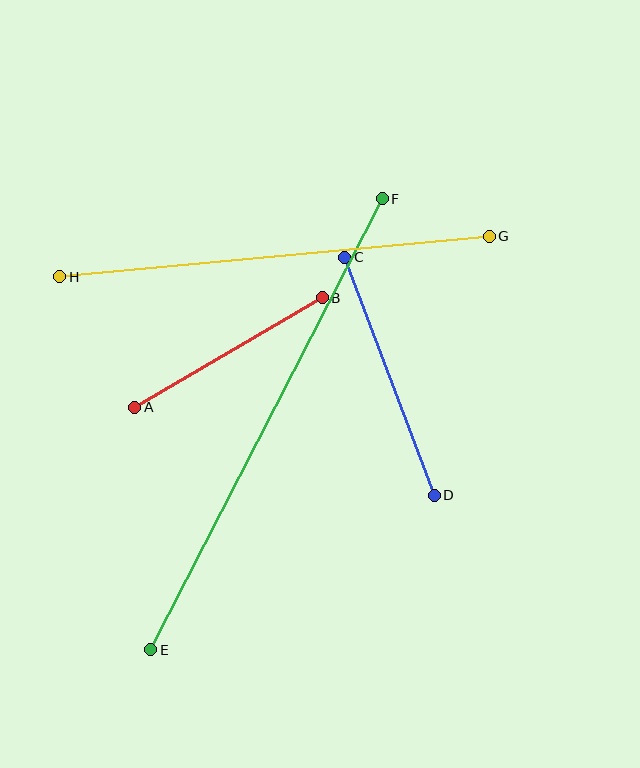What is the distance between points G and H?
The distance is approximately 431 pixels.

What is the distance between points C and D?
The distance is approximately 254 pixels.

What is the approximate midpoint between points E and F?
The midpoint is at approximately (266, 424) pixels.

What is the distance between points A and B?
The distance is approximately 217 pixels.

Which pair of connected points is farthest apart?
Points E and F are farthest apart.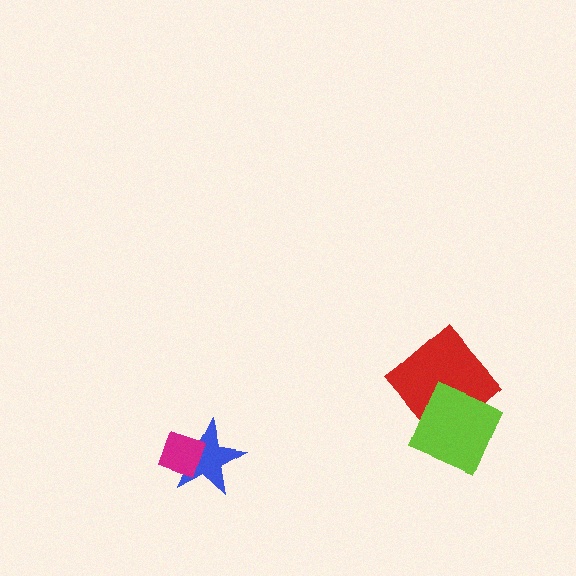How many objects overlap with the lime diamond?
1 object overlaps with the lime diamond.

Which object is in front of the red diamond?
The lime diamond is in front of the red diamond.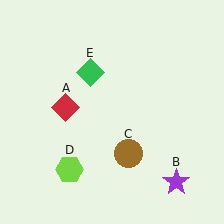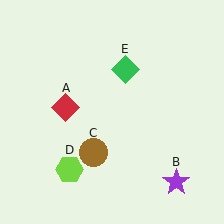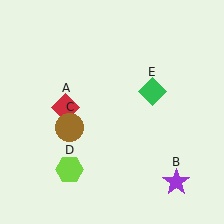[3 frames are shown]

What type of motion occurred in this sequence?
The brown circle (object C), green diamond (object E) rotated clockwise around the center of the scene.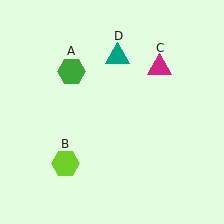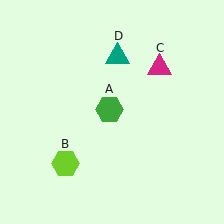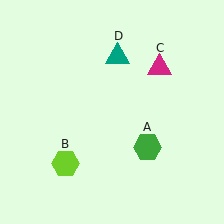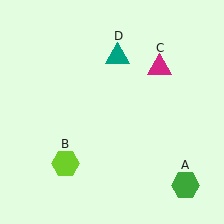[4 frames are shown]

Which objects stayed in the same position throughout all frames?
Lime hexagon (object B) and magenta triangle (object C) and teal triangle (object D) remained stationary.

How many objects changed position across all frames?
1 object changed position: green hexagon (object A).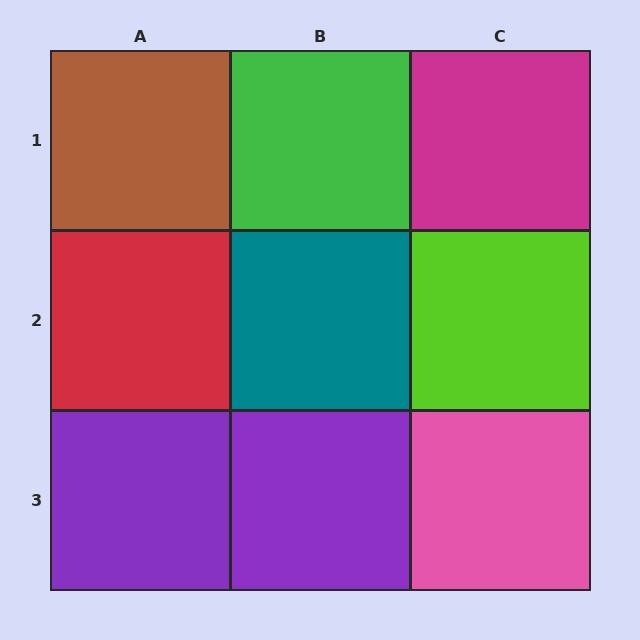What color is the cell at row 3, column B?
Purple.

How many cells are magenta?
1 cell is magenta.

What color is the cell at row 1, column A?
Brown.